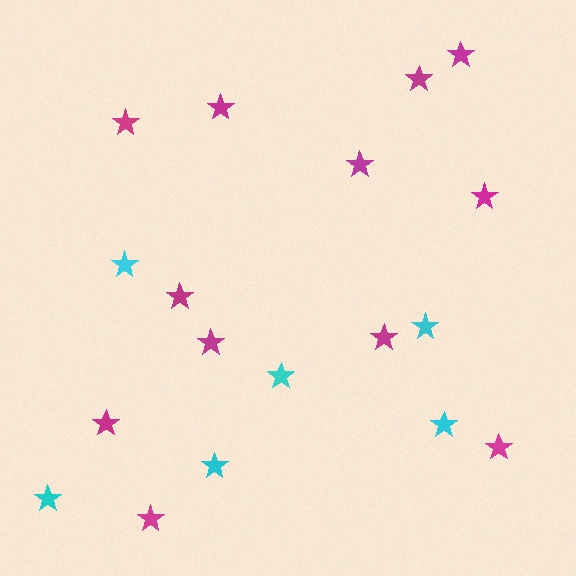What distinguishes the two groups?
There are 2 groups: one group of magenta stars (12) and one group of cyan stars (6).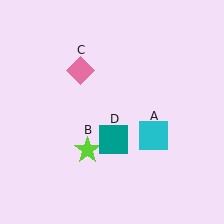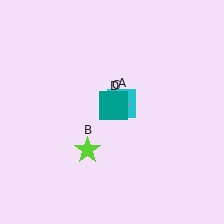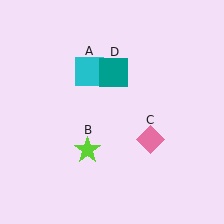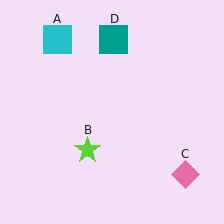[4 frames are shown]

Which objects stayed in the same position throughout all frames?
Lime star (object B) remained stationary.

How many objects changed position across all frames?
3 objects changed position: cyan square (object A), pink diamond (object C), teal square (object D).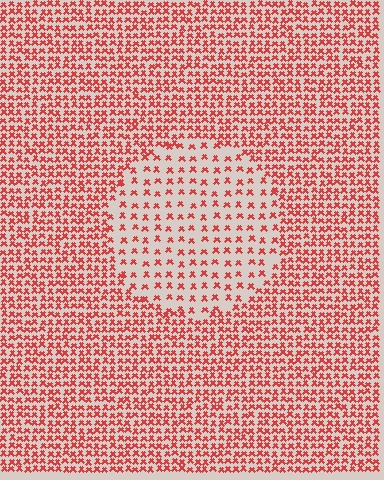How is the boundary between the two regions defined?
The boundary is defined by a change in element density (approximately 2.3x ratio). All elements are the same color, size, and shape.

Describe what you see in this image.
The image contains small red elements arranged at two different densities. A circle-shaped region is visible where the elements are less densely packed than the surrounding area.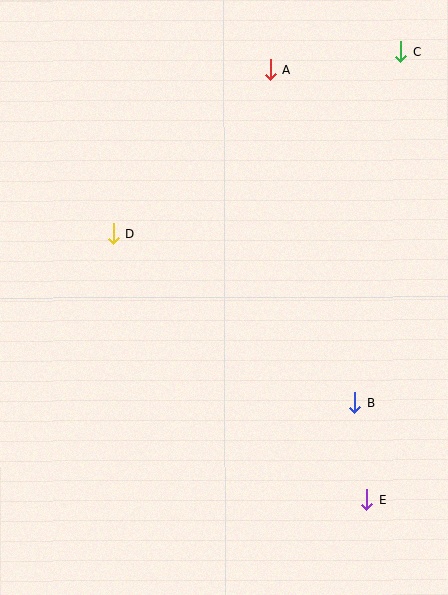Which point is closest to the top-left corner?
Point D is closest to the top-left corner.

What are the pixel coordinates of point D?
Point D is at (113, 234).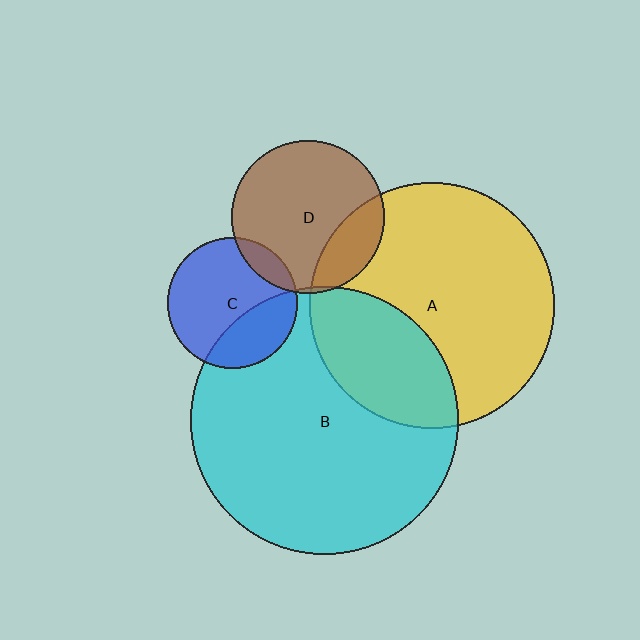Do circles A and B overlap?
Yes.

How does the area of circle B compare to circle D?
Approximately 3.1 times.